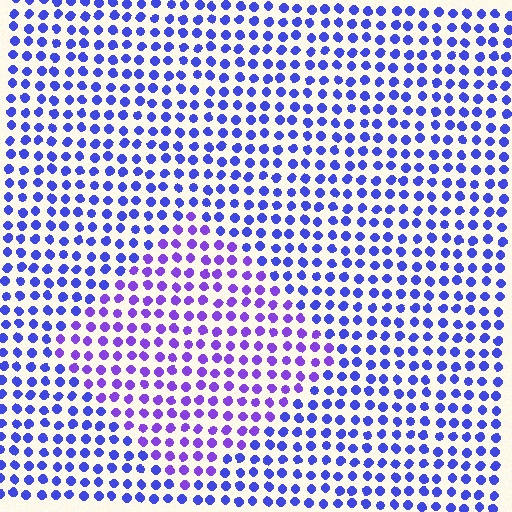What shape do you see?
I see a diamond.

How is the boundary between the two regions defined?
The boundary is defined purely by a slight shift in hue (about 30 degrees). Spacing, size, and orientation are identical on both sides.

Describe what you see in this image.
The image is filled with small blue elements in a uniform arrangement. A diamond-shaped region is visible where the elements are tinted to a slightly different hue, forming a subtle color boundary.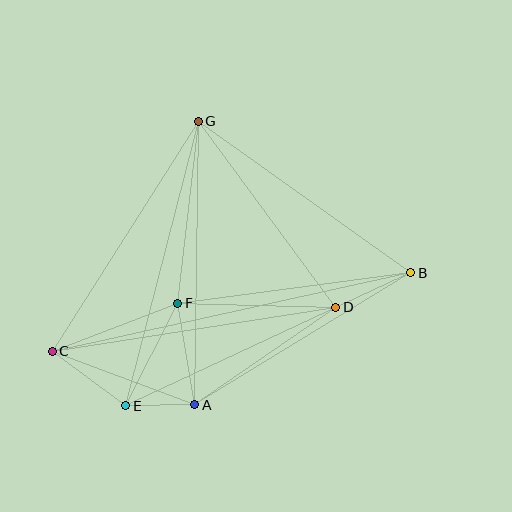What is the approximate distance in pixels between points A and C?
The distance between A and C is approximately 152 pixels.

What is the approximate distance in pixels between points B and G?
The distance between B and G is approximately 261 pixels.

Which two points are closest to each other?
Points A and E are closest to each other.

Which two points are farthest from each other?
Points B and C are farthest from each other.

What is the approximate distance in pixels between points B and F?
The distance between B and F is approximately 235 pixels.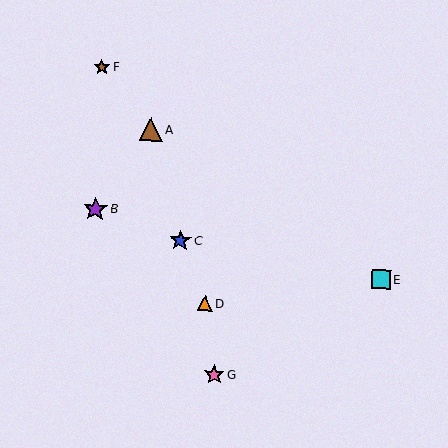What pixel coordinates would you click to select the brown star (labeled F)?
Click at (102, 67) to select the brown star F.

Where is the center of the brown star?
The center of the brown star is at (102, 67).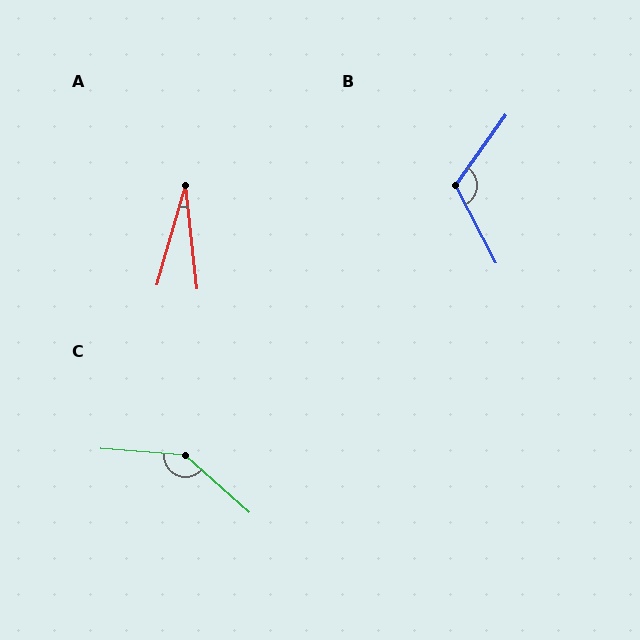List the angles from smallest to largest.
A (22°), B (117°), C (143°).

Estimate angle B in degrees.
Approximately 117 degrees.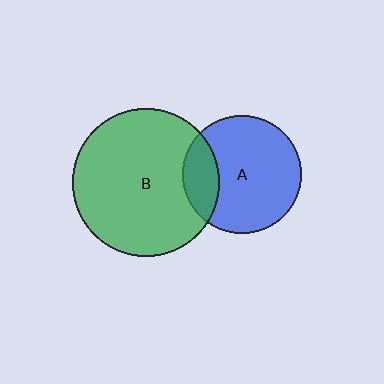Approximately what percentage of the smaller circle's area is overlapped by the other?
Approximately 20%.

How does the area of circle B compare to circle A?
Approximately 1.6 times.